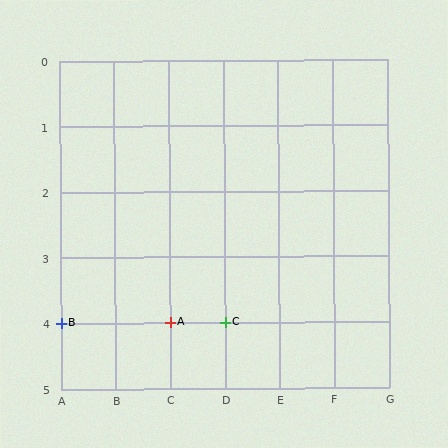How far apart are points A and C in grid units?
Points A and C are 1 column apart.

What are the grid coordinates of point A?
Point A is at grid coordinates (C, 4).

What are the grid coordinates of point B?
Point B is at grid coordinates (A, 4).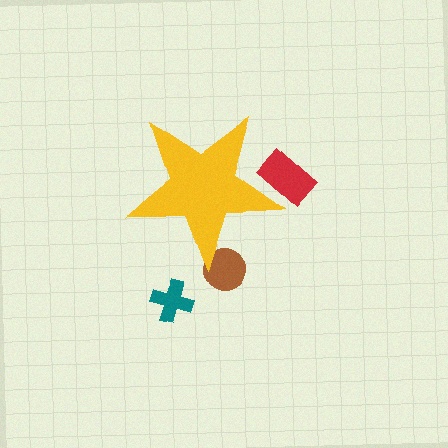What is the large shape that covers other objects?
A yellow star.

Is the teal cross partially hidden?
No, the teal cross is fully visible.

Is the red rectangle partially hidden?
Yes, the red rectangle is partially hidden behind the yellow star.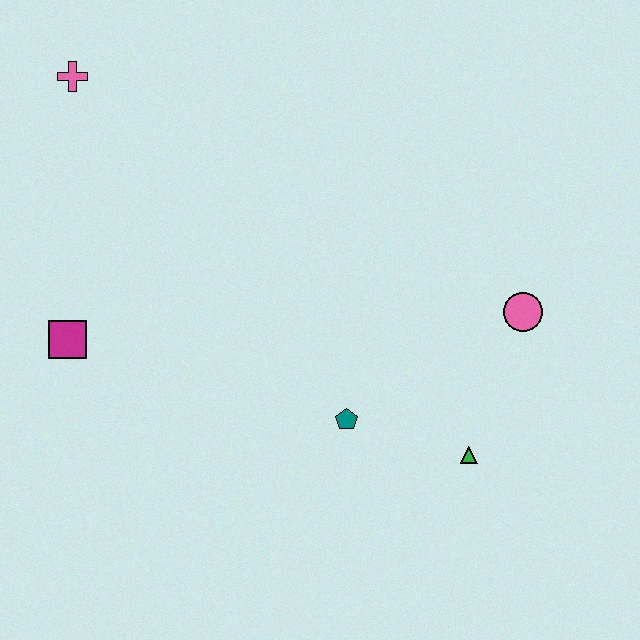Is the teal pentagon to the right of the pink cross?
Yes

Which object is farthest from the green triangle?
The pink cross is farthest from the green triangle.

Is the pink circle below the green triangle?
No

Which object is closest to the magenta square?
The pink cross is closest to the magenta square.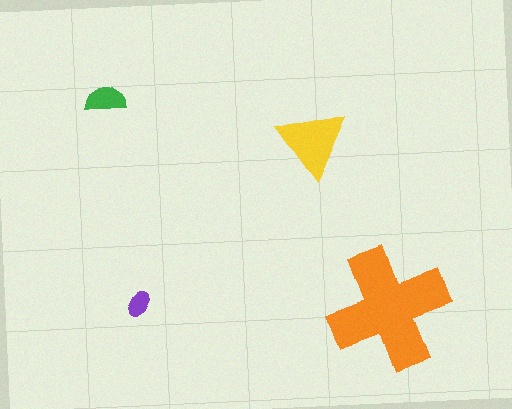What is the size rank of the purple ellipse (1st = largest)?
4th.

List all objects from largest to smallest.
The orange cross, the yellow triangle, the green semicircle, the purple ellipse.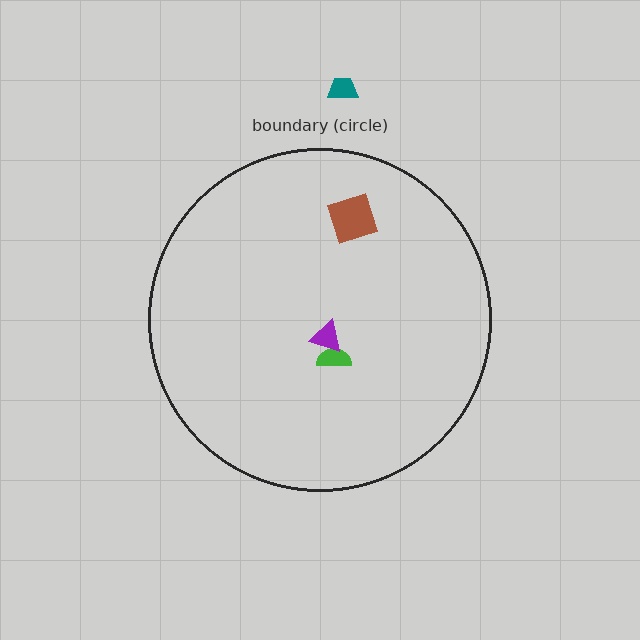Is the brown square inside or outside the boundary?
Inside.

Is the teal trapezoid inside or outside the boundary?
Outside.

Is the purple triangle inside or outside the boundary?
Inside.